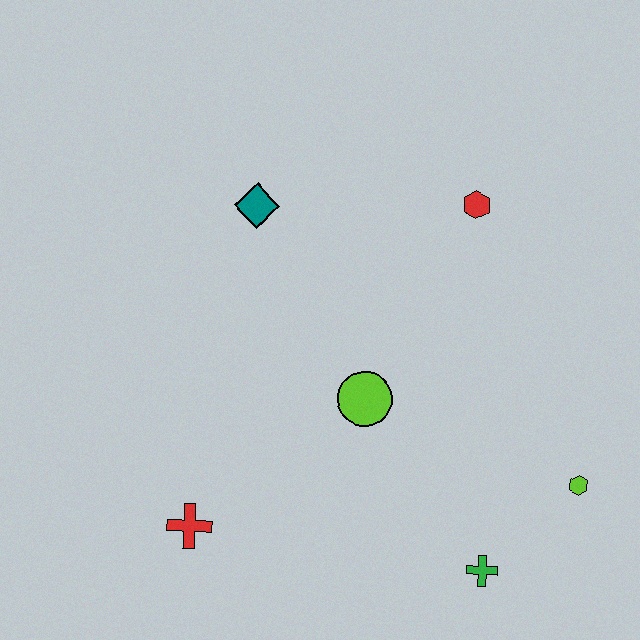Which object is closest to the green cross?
The lime hexagon is closest to the green cross.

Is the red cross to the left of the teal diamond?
Yes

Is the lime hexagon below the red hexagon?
Yes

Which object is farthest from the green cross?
The teal diamond is farthest from the green cross.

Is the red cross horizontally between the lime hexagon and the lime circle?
No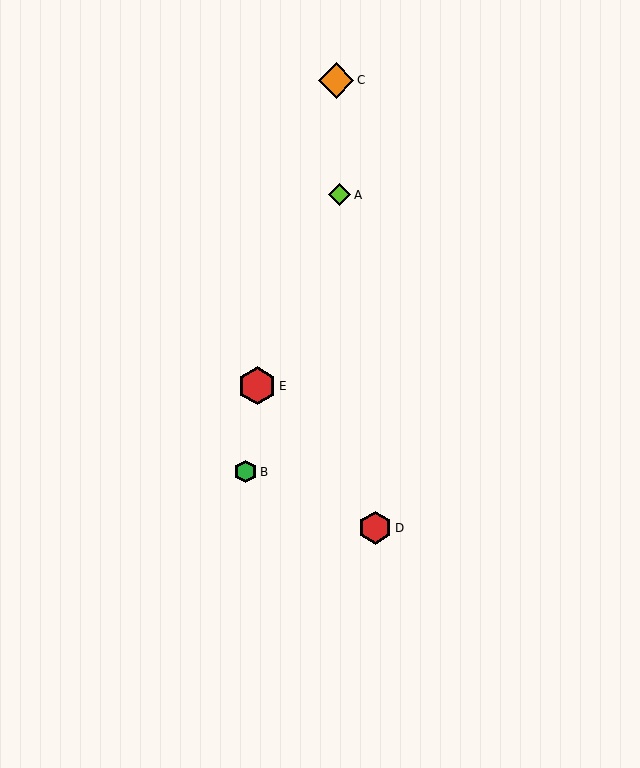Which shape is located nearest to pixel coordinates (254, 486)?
The green hexagon (labeled B) at (245, 472) is nearest to that location.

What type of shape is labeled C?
Shape C is an orange diamond.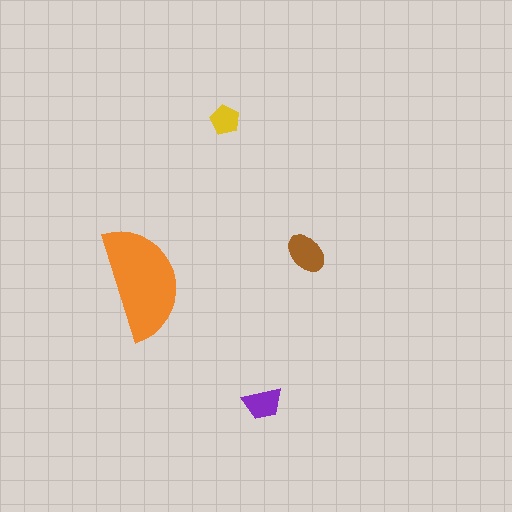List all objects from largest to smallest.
The orange semicircle, the brown ellipse, the purple trapezoid, the yellow pentagon.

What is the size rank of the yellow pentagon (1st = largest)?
4th.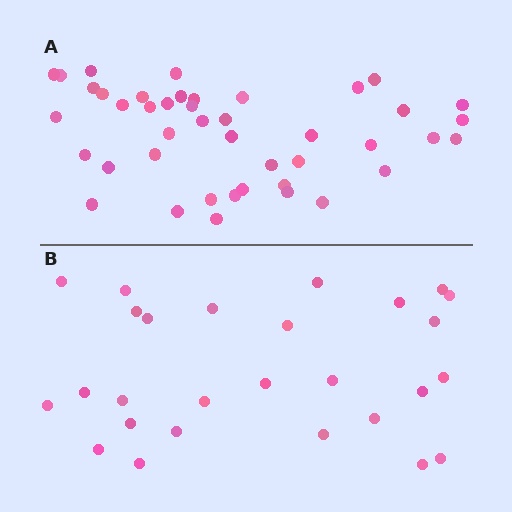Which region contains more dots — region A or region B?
Region A (the top region) has more dots.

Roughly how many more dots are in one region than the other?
Region A has approximately 15 more dots than region B.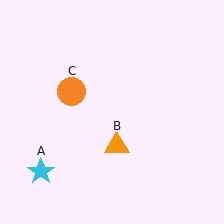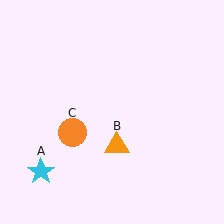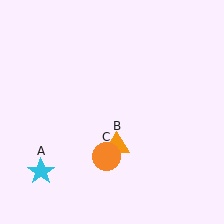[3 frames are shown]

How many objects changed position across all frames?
1 object changed position: orange circle (object C).